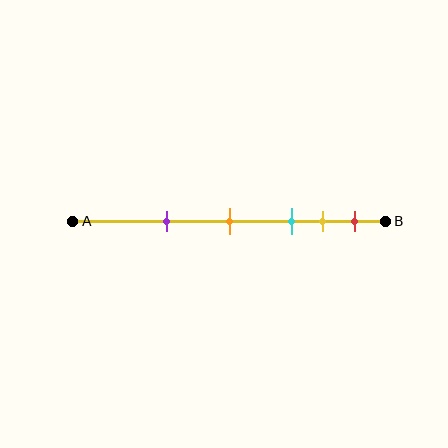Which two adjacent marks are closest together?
The yellow and red marks are the closest adjacent pair.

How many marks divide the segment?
There are 5 marks dividing the segment.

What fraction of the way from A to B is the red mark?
The red mark is approximately 90% (0.9) of the way from A to B.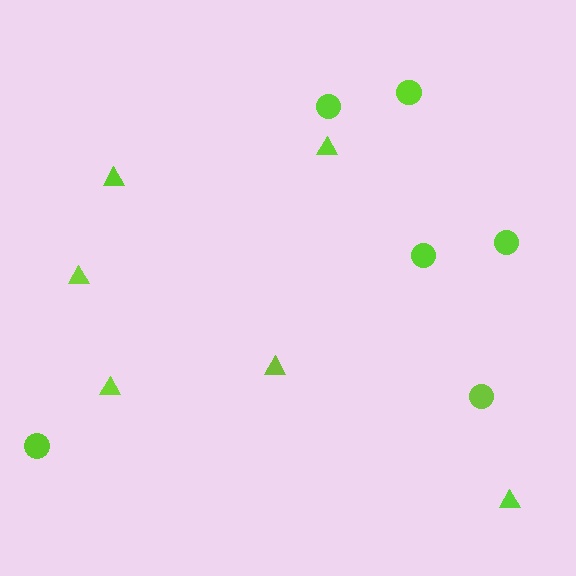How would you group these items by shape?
There are 2 groups: one group of triangles (6) and one group of circles (6).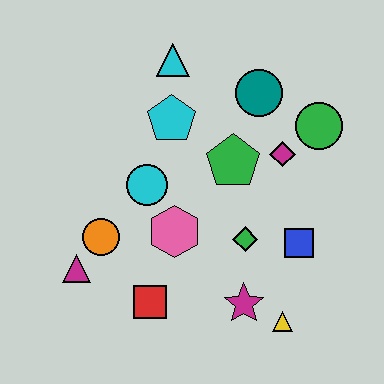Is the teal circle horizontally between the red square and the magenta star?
No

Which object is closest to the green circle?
The magenta diamond is closest to the green circle.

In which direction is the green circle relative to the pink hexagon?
The green circle is to the right of the pink hexagon.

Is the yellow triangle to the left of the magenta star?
No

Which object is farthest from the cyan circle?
The yellow triangle is farthest from the cyan circle.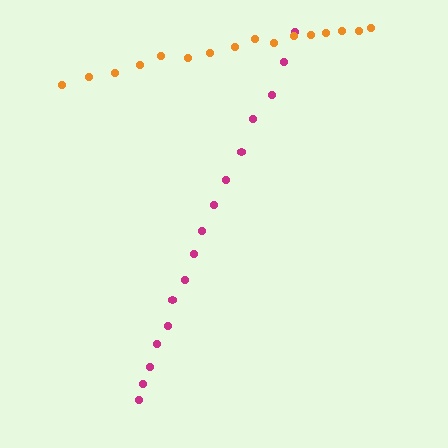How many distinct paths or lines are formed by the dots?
There are 2 distinct paths.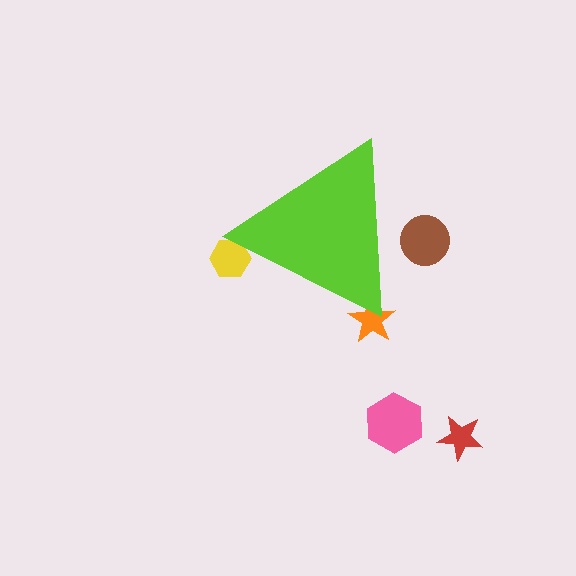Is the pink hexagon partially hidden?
No, the pink hexagon is fully visible.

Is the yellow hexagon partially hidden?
Yes, the yellow hexagon is partially hidden behind the lime triangle.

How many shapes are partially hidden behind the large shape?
3 shapes are partially hidden.